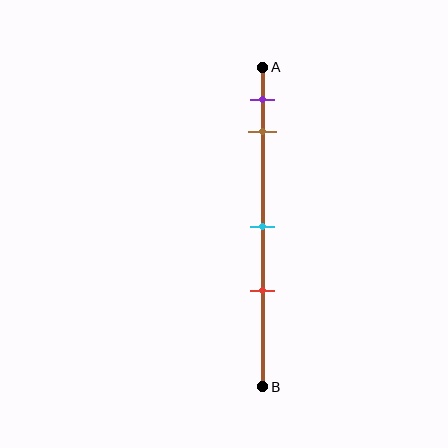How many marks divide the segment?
There are 4 marks dividing the segment.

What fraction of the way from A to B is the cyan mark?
The cyan mark is approximately 50% (0.5) of the way from A to B.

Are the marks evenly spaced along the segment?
No, the marks are not evenly spaced.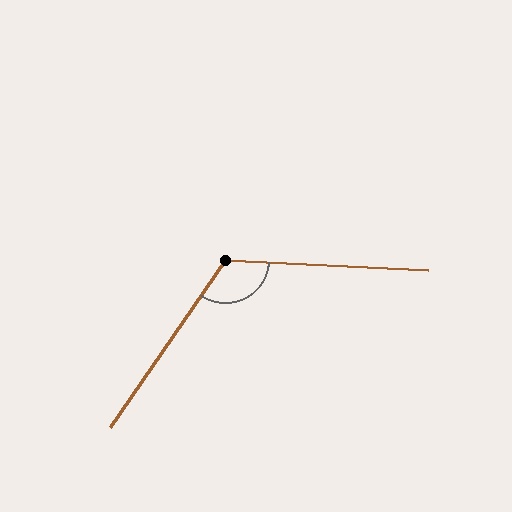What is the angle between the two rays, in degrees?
Approximately 121 degrees.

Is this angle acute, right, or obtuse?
It is obtuse.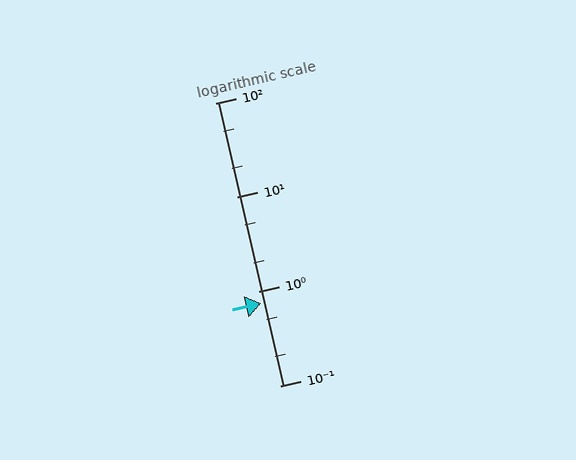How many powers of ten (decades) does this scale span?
The scale spans 3 decades, from 0.1 to 100.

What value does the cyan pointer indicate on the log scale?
The pointer indicates approximately 0.75.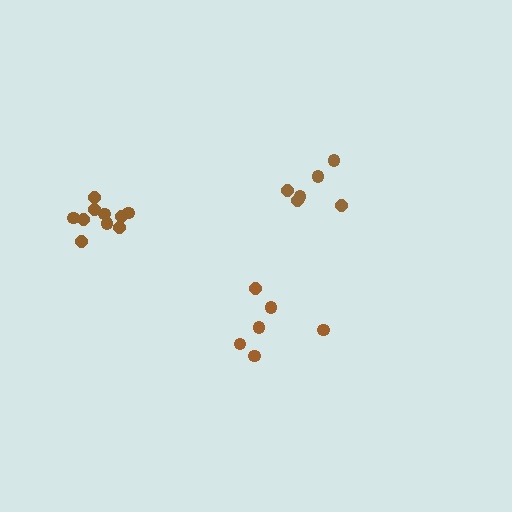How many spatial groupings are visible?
There are 3 spatial groupings.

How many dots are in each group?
Group 1: 6 dots, Group 2: 6 dots, Group 3: 10 dots (22 total).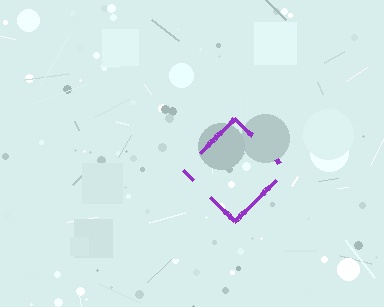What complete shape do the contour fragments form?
The contour fragments form a diamond.